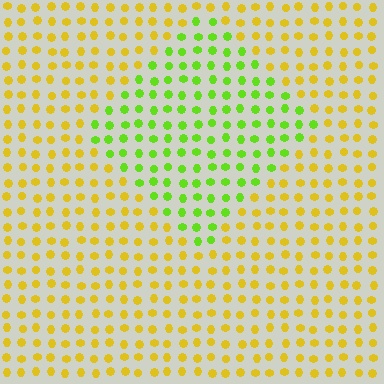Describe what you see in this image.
The image is filled with small yellow elements in a uniform arrangement. A diamond-shaped region is visible where the elements are tinted to a slightly different hue, forming a subtle color boundary.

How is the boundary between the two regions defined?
The boundary is defined purely by a slight shift in hue (about 48 degrees). Spacing, size, and orientation are identical on both sides.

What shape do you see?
I see a diamond.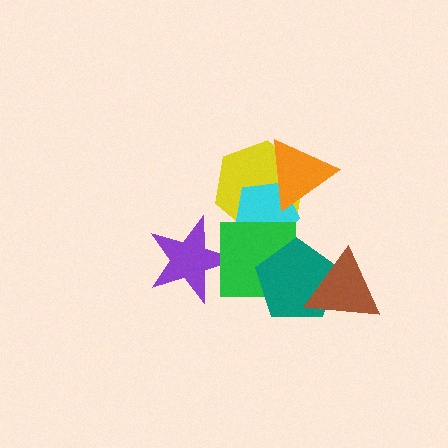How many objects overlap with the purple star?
1 object overlaps with the purple star.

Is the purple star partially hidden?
Yes, it is partially covered by another shape.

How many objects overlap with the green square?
4 objects overlap with the green square.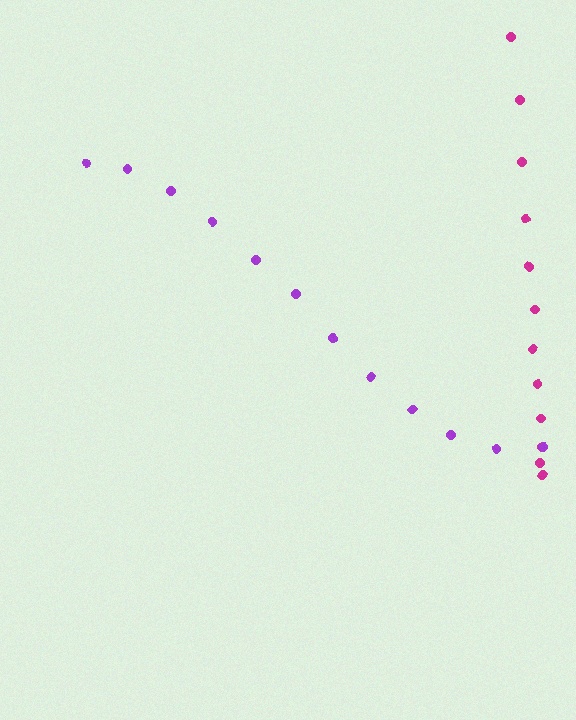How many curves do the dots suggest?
There are 2 distinct paths.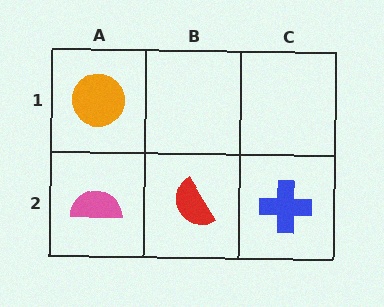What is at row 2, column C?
A blue cross.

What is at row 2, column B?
A red semicircle.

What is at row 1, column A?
An orange circle.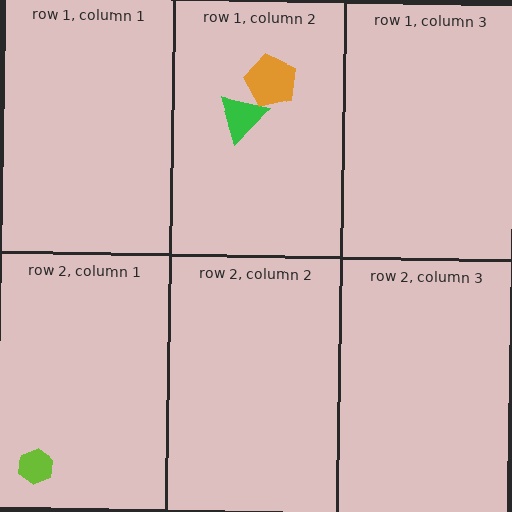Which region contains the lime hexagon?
The row 2, column 1 region.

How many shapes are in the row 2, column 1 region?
1.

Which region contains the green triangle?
The row 1, column 2 region.